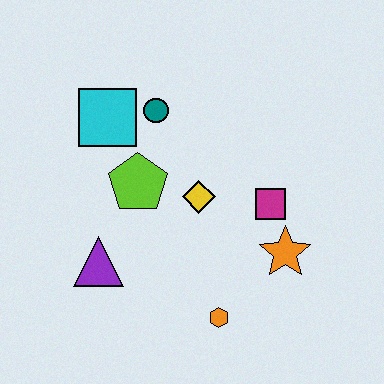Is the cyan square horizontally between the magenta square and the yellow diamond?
No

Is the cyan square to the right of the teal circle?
No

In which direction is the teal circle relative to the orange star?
The teal circle is above the orange star.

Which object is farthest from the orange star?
The cyan square is farthest from the orange star.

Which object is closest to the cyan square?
The teal circle is closest to the cyan square.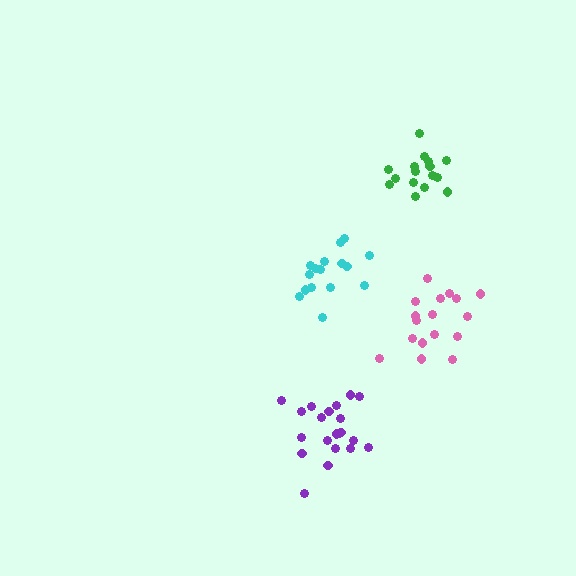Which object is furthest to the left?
The cyan cluster is leftmost.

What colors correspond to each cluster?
The clusters are colored: green, cyan, pink, purple.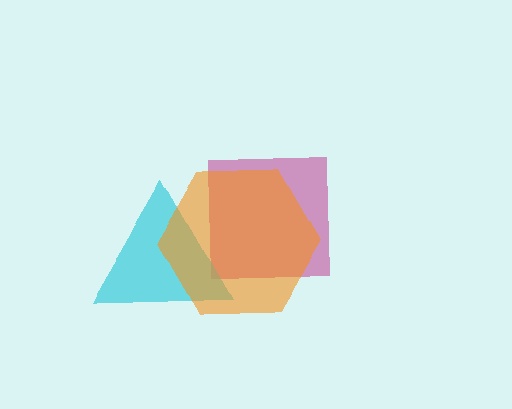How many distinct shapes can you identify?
There are 3 distinct shapes: a magenta square, a cyan triangle, an orange hexagon.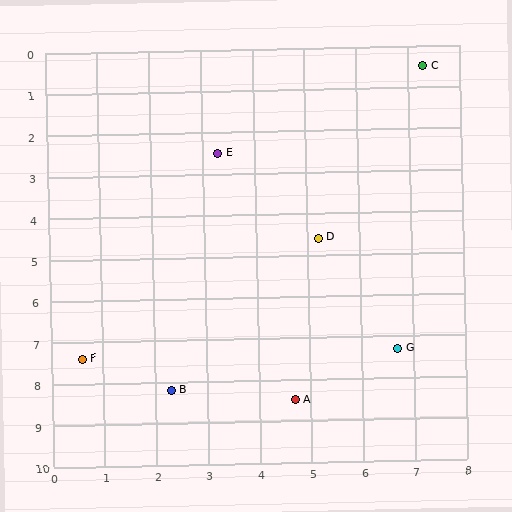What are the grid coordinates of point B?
Point B is at approximately (2.3, 8.2).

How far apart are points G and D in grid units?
Points G and D are about 3.1 grid units apart.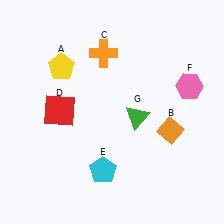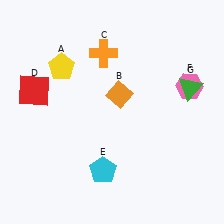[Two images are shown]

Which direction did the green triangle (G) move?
The green triangle (G) moved right.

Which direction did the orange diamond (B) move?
The orange diamond (B) moved left.